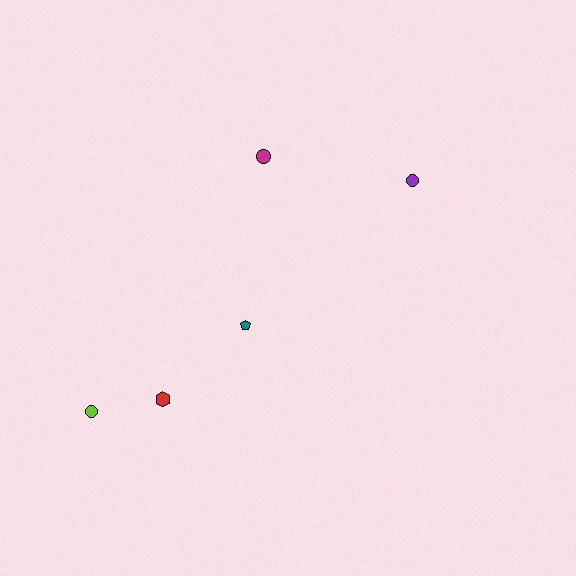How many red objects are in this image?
There is 1 red object.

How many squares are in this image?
There are no squares.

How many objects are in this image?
There are 5 objects.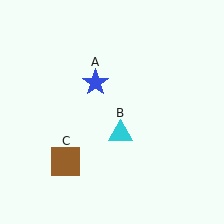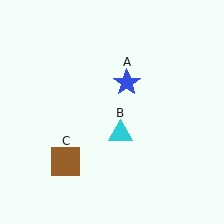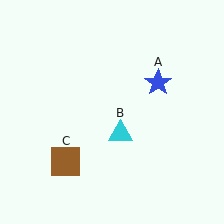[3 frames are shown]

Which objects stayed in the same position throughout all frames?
Cyan triangle (object B) and brown square (object C) remained stationary.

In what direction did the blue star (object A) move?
The blue star (object A) moved right.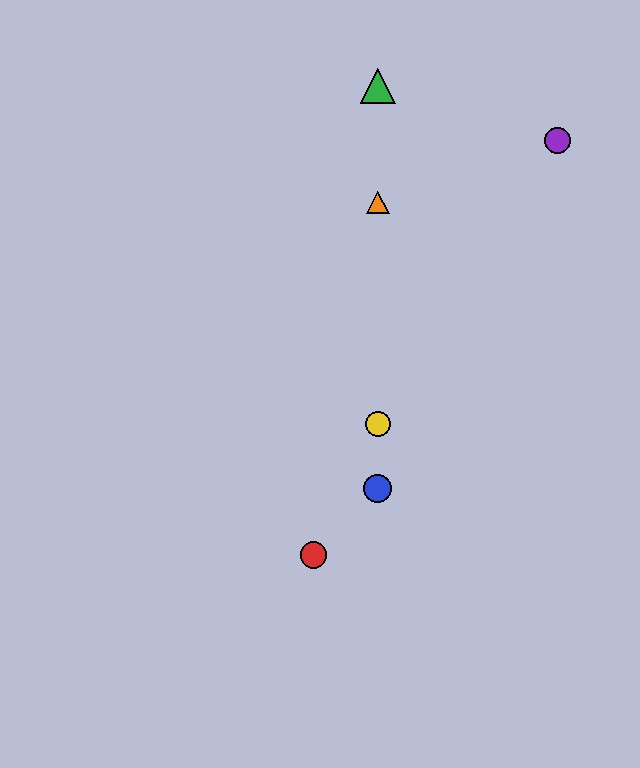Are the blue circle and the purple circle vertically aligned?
No, the blue circle is at x≈378 and the purple circle is at x≈558.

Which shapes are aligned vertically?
The blue circle, the green triangle, the yellow circle, the orange triangle are aligned vertically.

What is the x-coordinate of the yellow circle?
The yellow circle is at x≈378.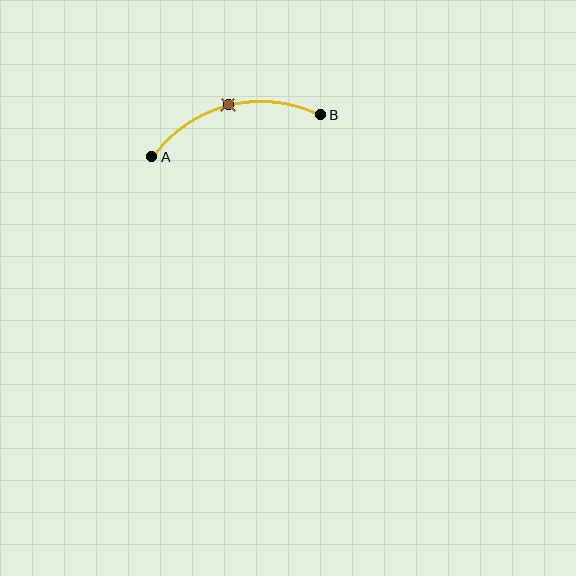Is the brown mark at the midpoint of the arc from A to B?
Yes. The brown mark lies on the arc at equal arc-length from both A and B — it is the arc midpoint.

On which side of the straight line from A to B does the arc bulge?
The arc bulges above the straight line connecting A and B.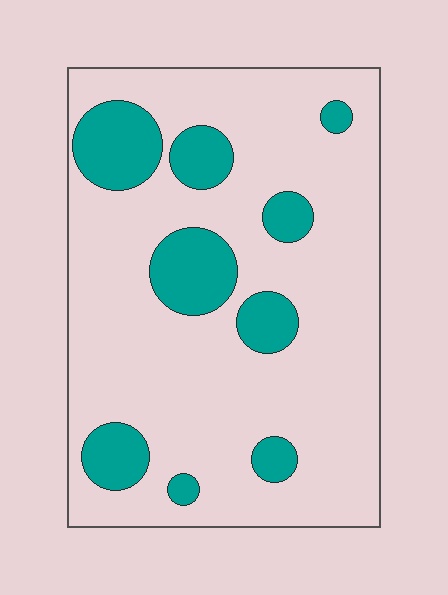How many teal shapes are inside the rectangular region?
9.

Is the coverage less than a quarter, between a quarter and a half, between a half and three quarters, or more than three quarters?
Less than a quarter.